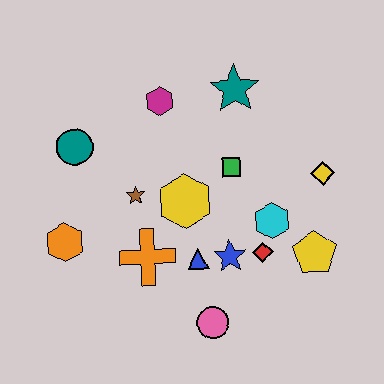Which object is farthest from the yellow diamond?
The orange hexagon is farthest from the yellow diamond.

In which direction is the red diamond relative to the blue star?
The red diamond is to the right of the blue star.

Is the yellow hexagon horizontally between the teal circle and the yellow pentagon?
Yes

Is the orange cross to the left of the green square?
Yes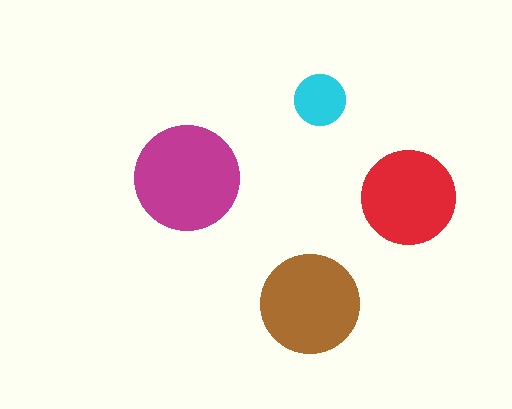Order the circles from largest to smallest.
the magenta one, the brown one, the red one, the cyan one.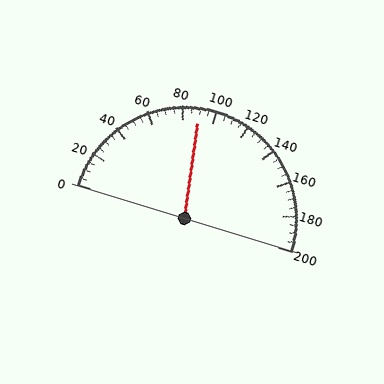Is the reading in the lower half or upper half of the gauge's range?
The reading is in the lower half of the range (0 to 200).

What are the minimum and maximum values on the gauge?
The gauge ranges from 0 to 200.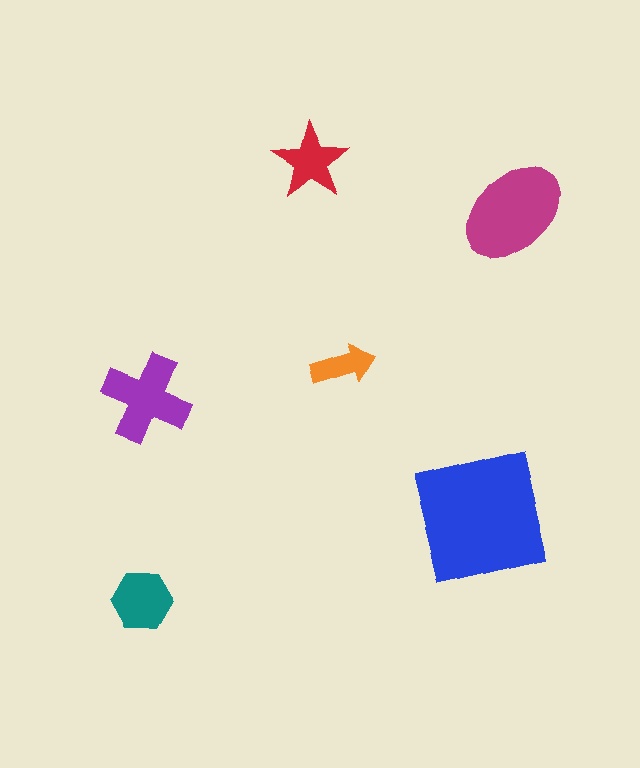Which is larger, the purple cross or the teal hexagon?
The purple cross.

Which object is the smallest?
The orange arrow.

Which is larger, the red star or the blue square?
The blue square.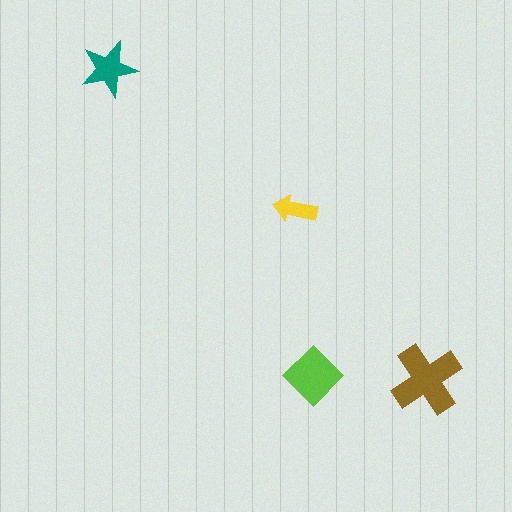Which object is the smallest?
The yellow arrow.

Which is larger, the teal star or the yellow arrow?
The teal star.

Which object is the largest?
The brown cross.